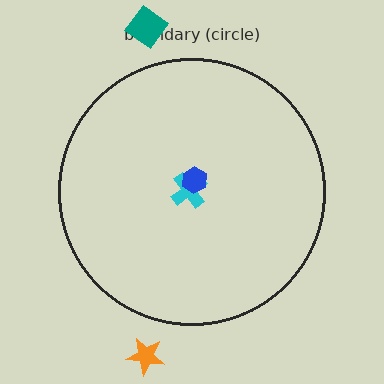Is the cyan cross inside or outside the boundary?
Inside.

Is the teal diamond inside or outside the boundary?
Outside.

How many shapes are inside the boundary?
2 inside, 2 outside.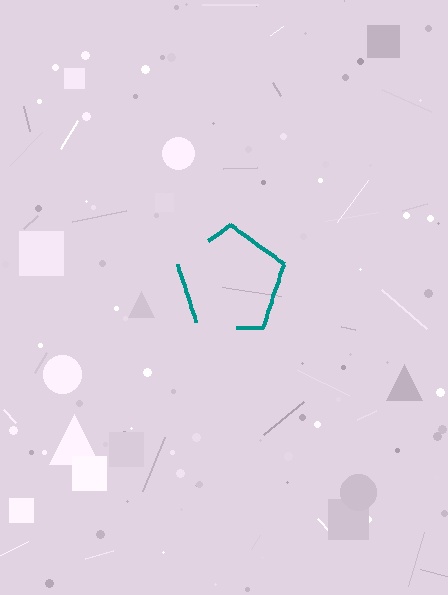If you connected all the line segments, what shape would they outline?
They would outline a pentagon.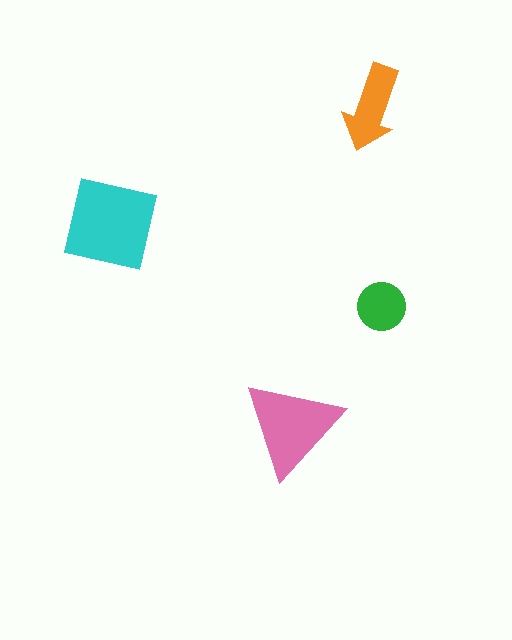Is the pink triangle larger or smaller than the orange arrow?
Larger.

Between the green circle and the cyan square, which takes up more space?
The cyan square.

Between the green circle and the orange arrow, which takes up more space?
The orange arrow.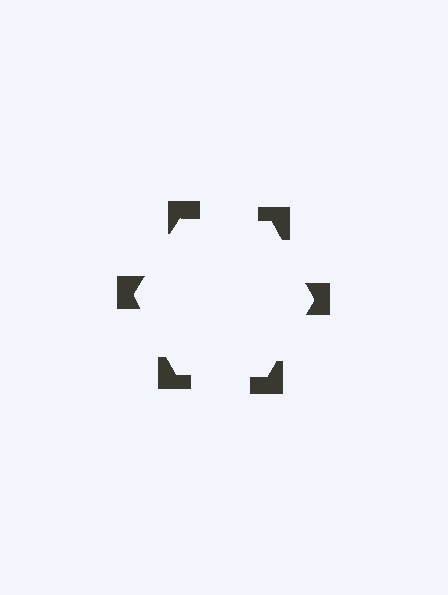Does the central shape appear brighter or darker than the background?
It typically appears slightly brighter than the background, even though no actual brightness change is drawn.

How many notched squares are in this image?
There are 6 — one at each vertex of the illusory hexagon.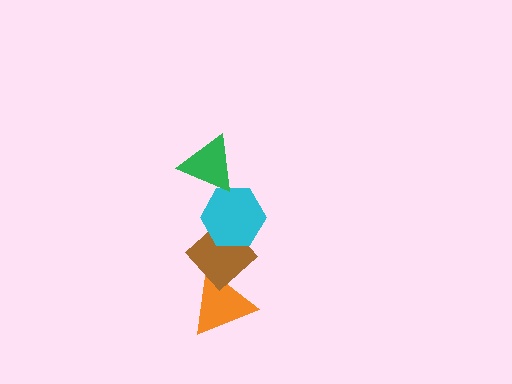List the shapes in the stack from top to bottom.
From top to bottom: the green triangle, the cyan hexagon, the brown diamond, the orange triangle.